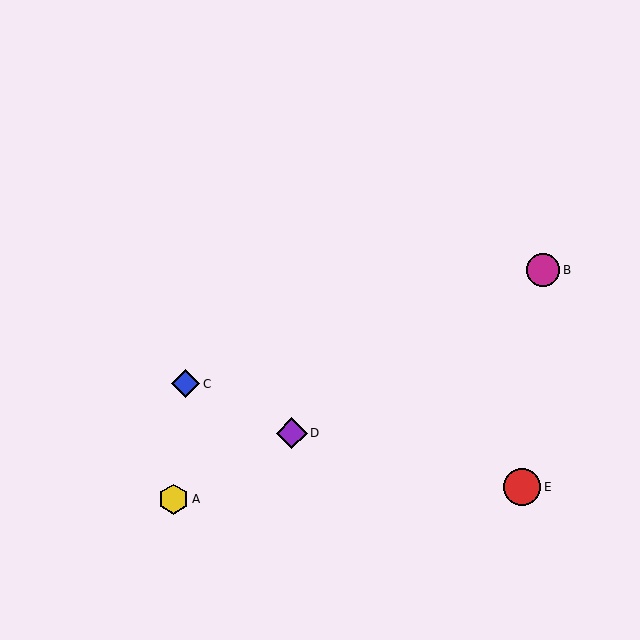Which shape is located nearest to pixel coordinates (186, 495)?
The yellow hexagon (labeled A) at (174, 499) is nearest to that location.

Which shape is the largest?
The red circle (labeled E) is the largest.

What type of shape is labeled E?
Shape E is a red circle.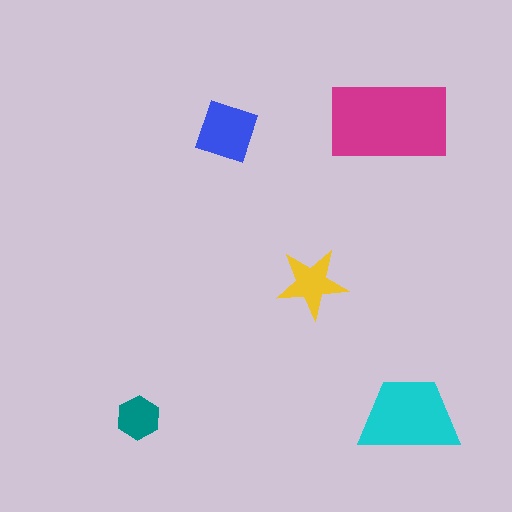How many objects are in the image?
There are 5 objects in the image.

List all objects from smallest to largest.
The teal hexagon, the yellow star, the blue diamond, the cyan trapezoid, the magenta rectangle.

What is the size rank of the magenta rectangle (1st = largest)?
1st.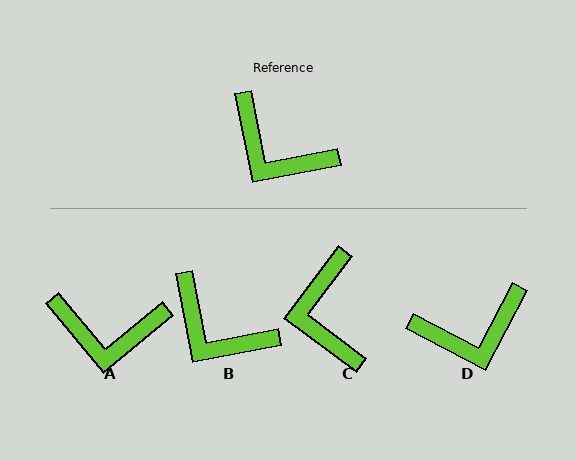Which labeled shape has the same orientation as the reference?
B.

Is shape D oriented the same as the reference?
No, it is off by about 51 degrees.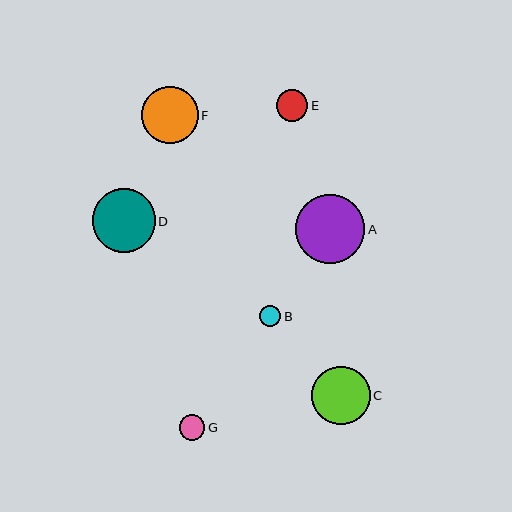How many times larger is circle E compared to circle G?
Circle E is approximately 1.2 times the size of circle G.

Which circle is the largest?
Circle A is the largest with a size of approximately 69 pixels.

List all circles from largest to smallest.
From largest to smallest: A, D, C, F, E, G, B.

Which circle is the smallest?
Circle B is the smallest with a size of approximately 21 pixels.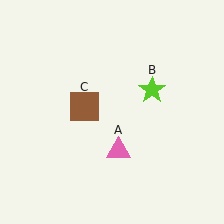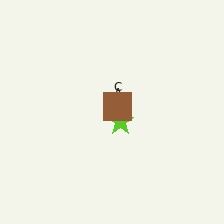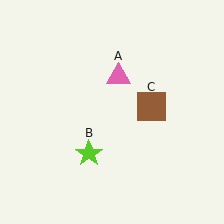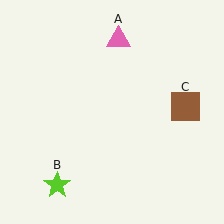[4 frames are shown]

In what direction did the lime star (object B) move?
The lime star (object B) moved down and to the left.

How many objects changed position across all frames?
3 objects changed position: pink triangle (object A), lime star (object B), brown square (object C).